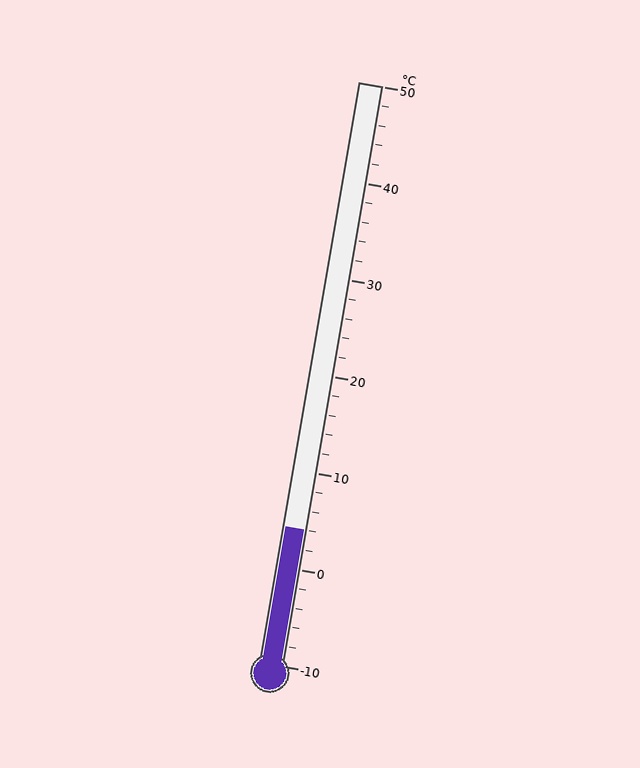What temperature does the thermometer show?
The thermometer shows approximately 4°C.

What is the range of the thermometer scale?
The thermometer scale ranges from -10°C to 50°C.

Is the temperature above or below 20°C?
The temperature is below 20°C.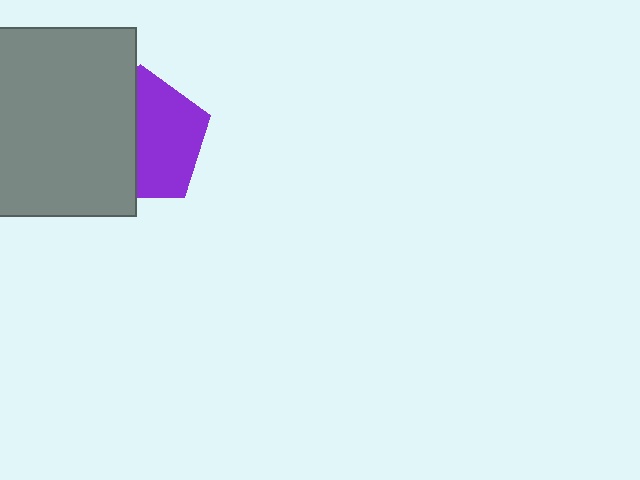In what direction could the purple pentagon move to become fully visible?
The purple pentagon could move right. That would shift it out from behind the gray rectangle entirely.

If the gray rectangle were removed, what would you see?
You would see the complete purple pentagon.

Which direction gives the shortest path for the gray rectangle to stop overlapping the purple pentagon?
Moving left gives the shortest separation.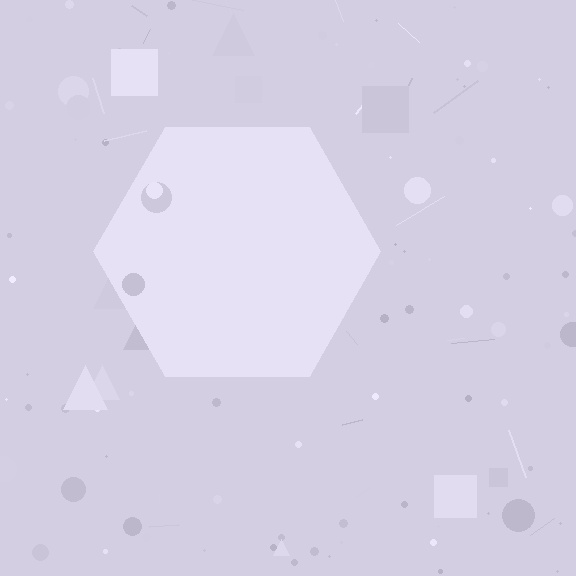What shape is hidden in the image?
A hexagon is hidden in the image.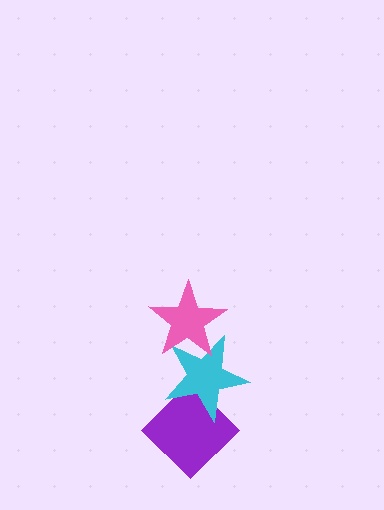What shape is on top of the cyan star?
The pink star is on top of the cyan star.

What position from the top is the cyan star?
The cyan star is 2nd from the top.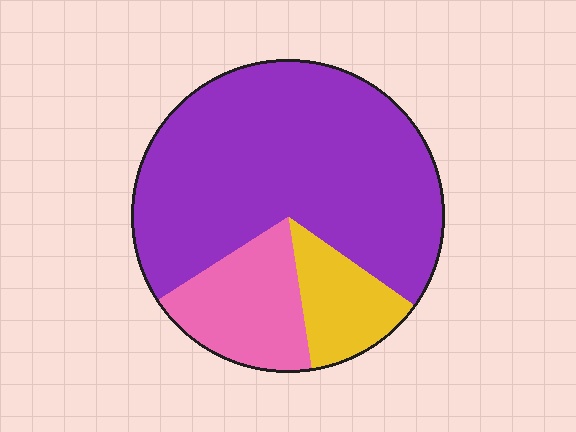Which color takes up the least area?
Yellow, at roughly 15%.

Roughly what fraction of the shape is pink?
Pink covers 18% of the shape.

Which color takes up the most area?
Purple, at roughly 70%.